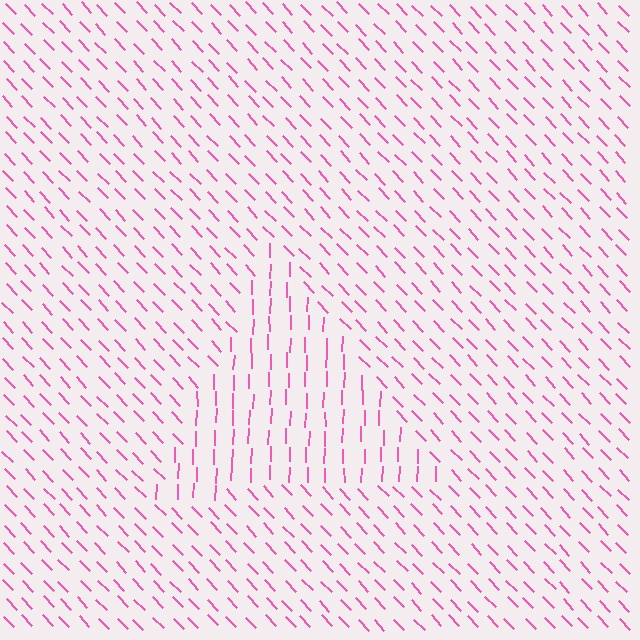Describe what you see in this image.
The image is filled with small pink line segments. A triangle region in the image has lines oriented differently from the surrounding lines, creating a visible texture boundary.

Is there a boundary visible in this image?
Yes, there is a texture boundary formed by a change in line orientation.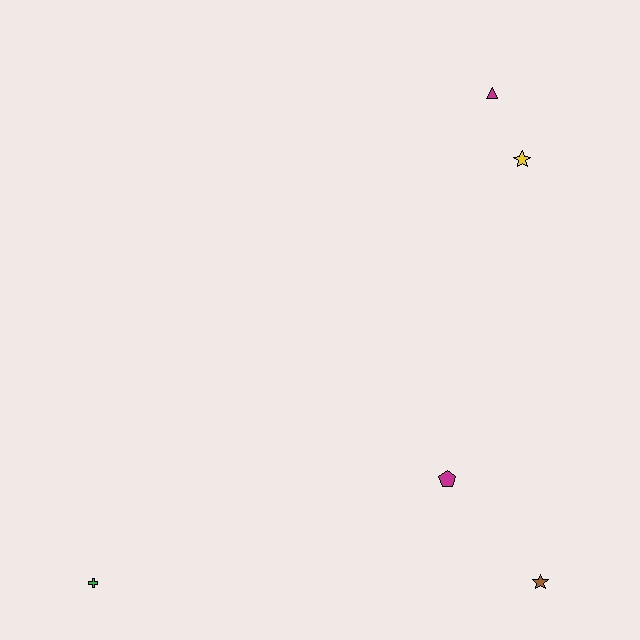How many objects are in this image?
There are 5 objects.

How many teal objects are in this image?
There are no teal objects.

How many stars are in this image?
There are 2 stars.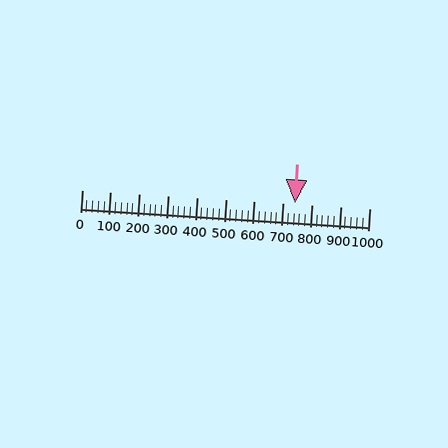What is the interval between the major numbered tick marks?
The major tick marks are spaced 100 units apart.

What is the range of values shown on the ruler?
The ruler shows values from 0 to 1000.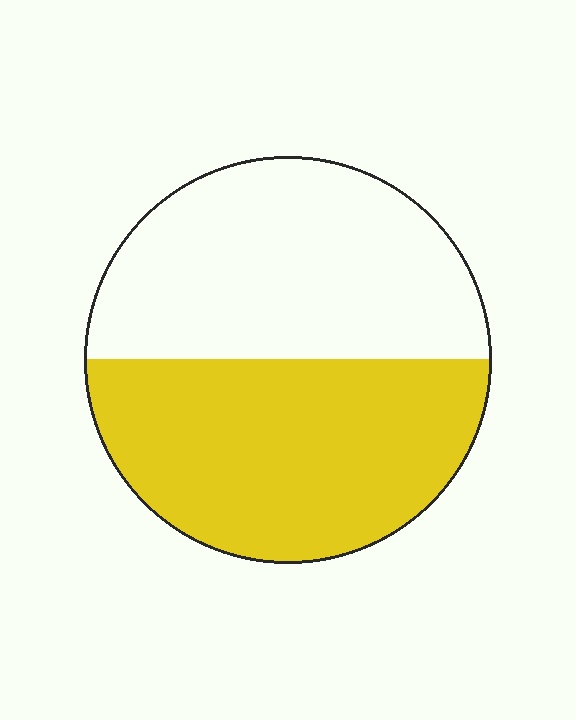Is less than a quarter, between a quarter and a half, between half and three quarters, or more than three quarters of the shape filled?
Between half and three quarters.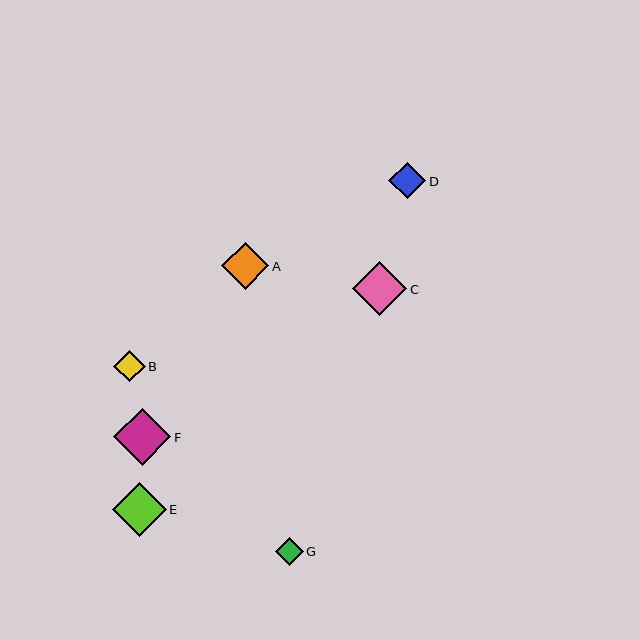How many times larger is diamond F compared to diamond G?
Diamond F is approximately 2.0 times the size of diamond G.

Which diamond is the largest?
Diamond F is the largest with a size of approximately 57 pixels.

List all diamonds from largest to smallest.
From largest to smallest: F, E, C, A, D, B, G.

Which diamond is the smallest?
Diamond G is the smallest with a size of approximately 28 pixels.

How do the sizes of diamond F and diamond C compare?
Diamond F and diamond C are approximately the same size.